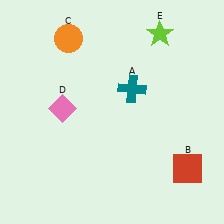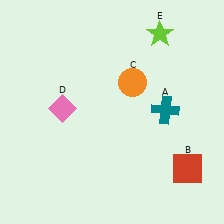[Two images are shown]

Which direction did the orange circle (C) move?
The orange circle (C) moved right.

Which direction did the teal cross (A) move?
The teal cross (A) moved right.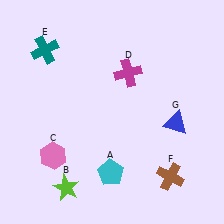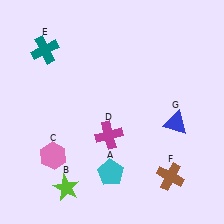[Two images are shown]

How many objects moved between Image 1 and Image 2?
1 object moved between the two images.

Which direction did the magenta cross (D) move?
The magenta cross (D) moved down.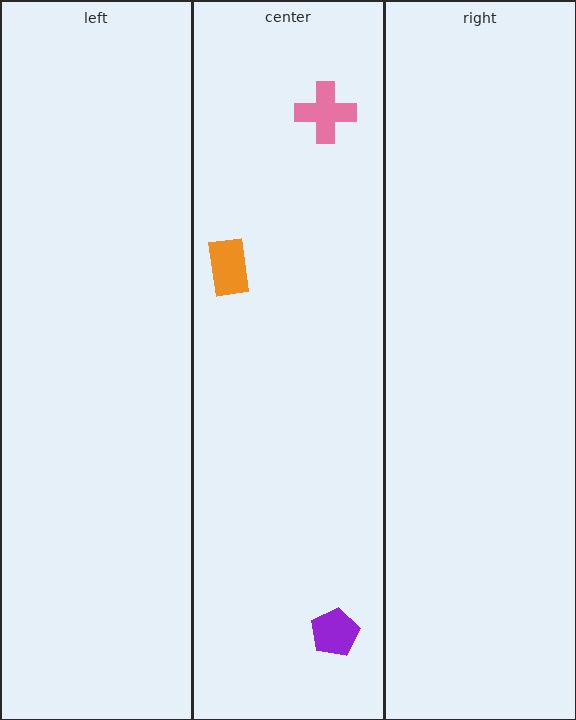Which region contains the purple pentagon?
The center region.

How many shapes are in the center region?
3.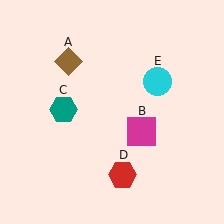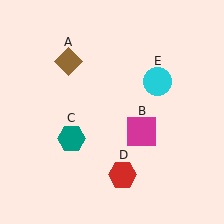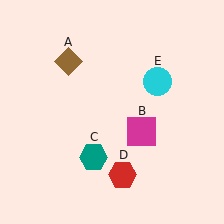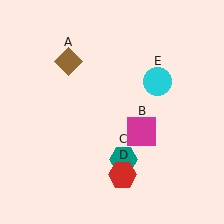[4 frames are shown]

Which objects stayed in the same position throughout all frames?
Brown diamond (object A) and magenta square (object B) and red hexagon (object D) and cyan circle (object E) remained stationary.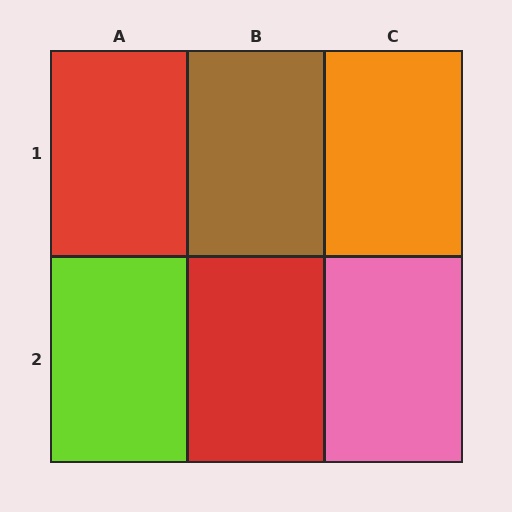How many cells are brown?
1 cell is brown.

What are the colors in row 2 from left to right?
Lime, red, pink.